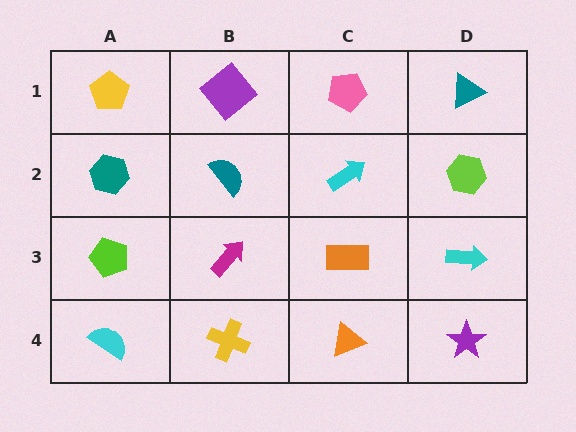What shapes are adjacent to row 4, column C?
An orange rectangle (row 3, column C), a yellow cross (row 4, column B), a purple star (row 4, column D).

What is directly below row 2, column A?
A lime pentagon.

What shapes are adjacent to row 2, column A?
A yellow pentagon (row 1, column A), a lime pentagon (row 3, column A), a teal semicircle (row 2, column B).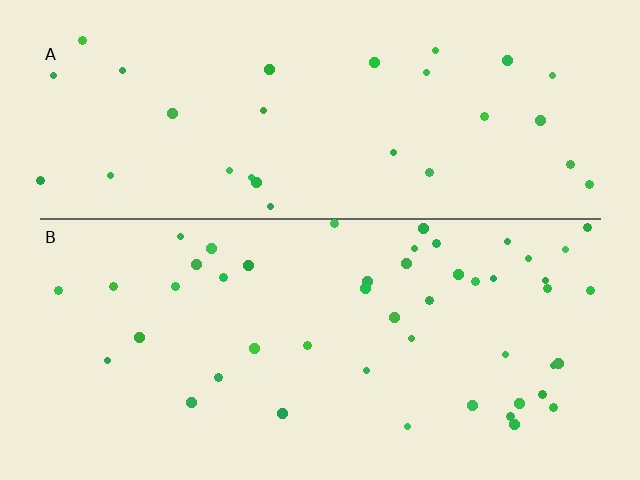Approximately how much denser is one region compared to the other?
Approximately 1.6× — region B over region A.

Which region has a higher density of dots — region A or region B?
B (the bottom).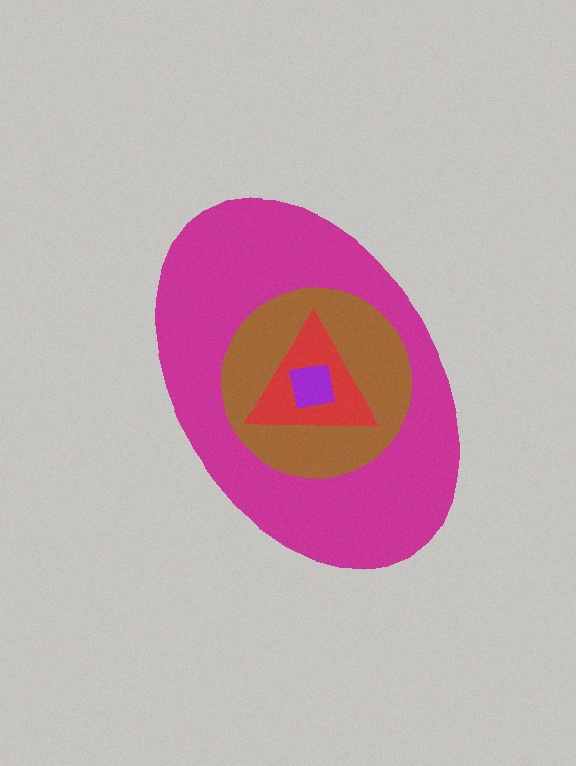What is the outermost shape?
The magenta ellipse.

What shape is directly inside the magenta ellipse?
The brown circle.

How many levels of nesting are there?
4.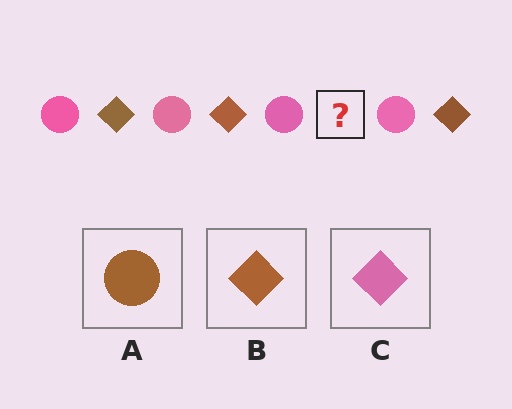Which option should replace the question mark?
Option B.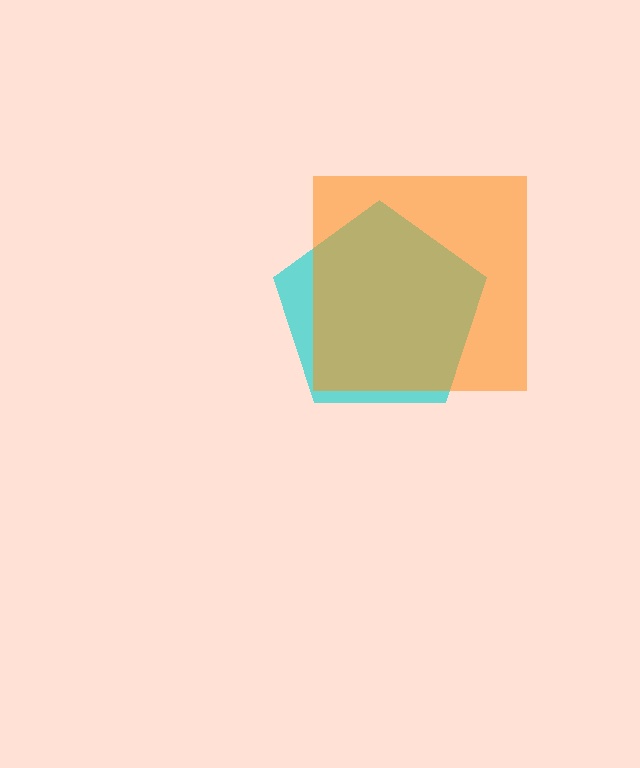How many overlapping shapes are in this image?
There are 2 overlapping shapes in the image.